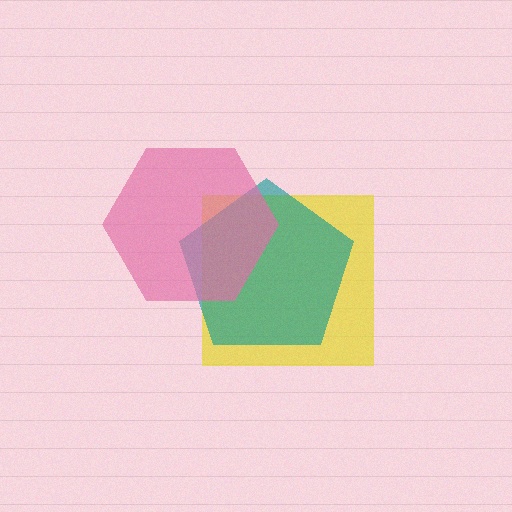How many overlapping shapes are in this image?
There are 3 overlapping shapes in the image.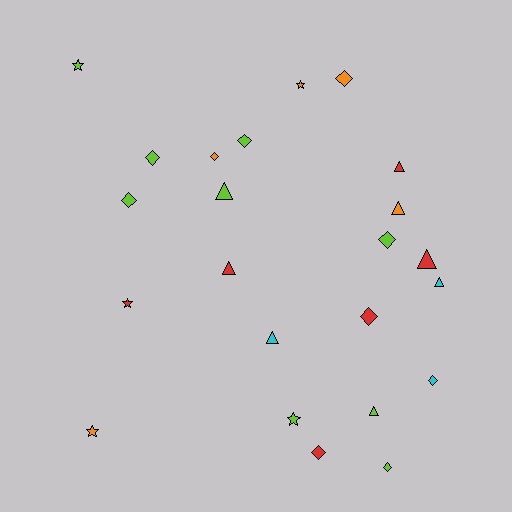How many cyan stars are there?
There are no cyan stars.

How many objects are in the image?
There are 23 objects.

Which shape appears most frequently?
Diamond, with 10 objects.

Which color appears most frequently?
Lime, with 9 objects.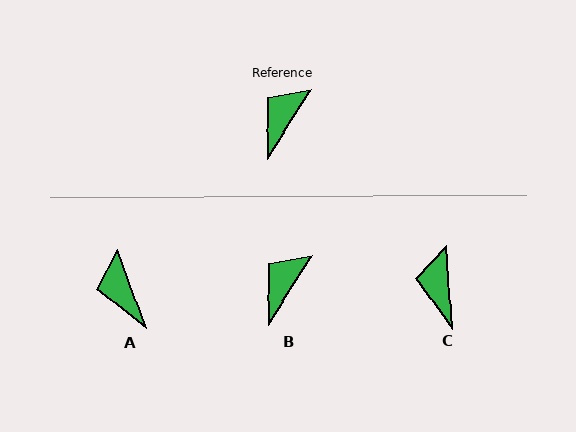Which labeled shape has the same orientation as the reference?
B.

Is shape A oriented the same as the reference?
No, it is off by about 52 degrees.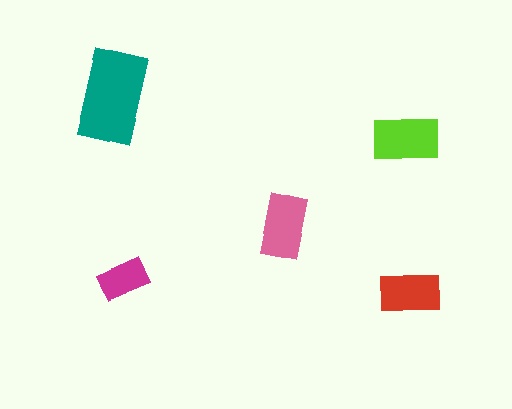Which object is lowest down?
The red rectangle is bottommost.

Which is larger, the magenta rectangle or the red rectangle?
The red one.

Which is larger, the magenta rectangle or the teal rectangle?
The teal one.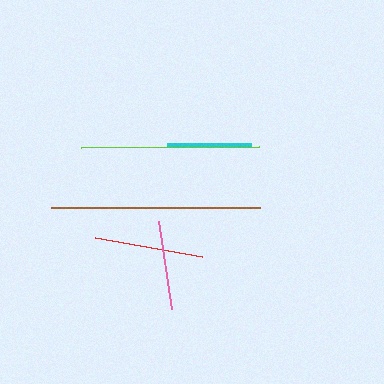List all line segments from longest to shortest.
From longest to shortest: brown, lime, red, pink, cyan.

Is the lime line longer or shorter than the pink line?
The lime line is longer than the pink line.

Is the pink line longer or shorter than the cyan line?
The pink line is longer than the cyan line.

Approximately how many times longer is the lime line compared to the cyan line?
The lime line is approximately 2.1 times the length of the cyan line.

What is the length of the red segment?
The red segment is approximately 109 pixels long.